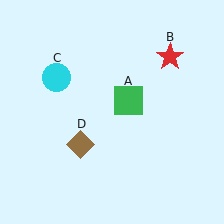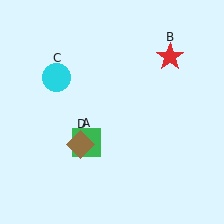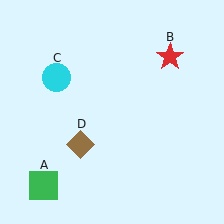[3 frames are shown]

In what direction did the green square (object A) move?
The green square (object A) moved down and to the left.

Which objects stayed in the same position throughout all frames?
Red star (object B) and cyan circle (object C) and brown diamond (object D) remained stationary.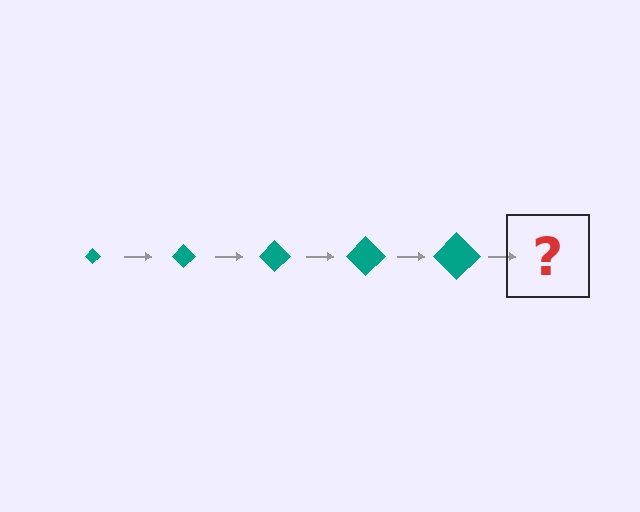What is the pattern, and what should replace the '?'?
The pattern is that the diamond gets progressively larger each step. The '?' should be a teal diamond, larger than the previous one.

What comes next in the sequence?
The next element should be a teal diamond, larger than the previous one.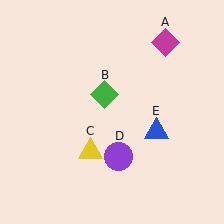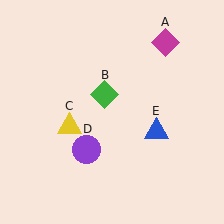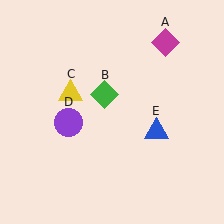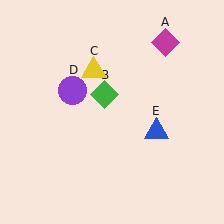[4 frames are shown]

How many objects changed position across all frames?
2 objects changed position: yellow triangle (object C), purple circle (object D).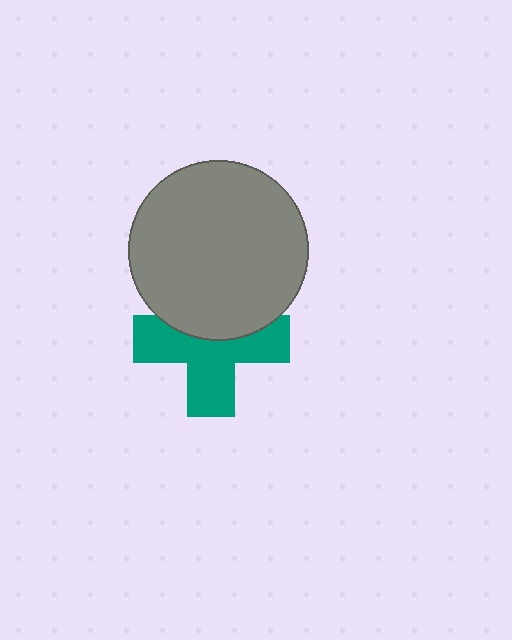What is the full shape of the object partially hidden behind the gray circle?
The partially hidden object is a teal cross.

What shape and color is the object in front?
The object in front is a gray circle.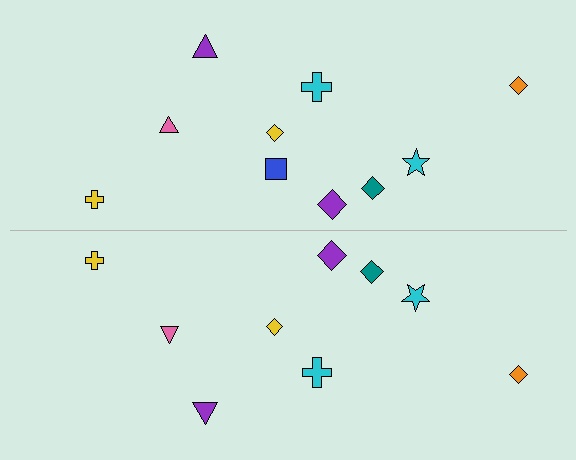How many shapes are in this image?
There are 19 shapes in this image.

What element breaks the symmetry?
A blue square is missing from the bottom side.